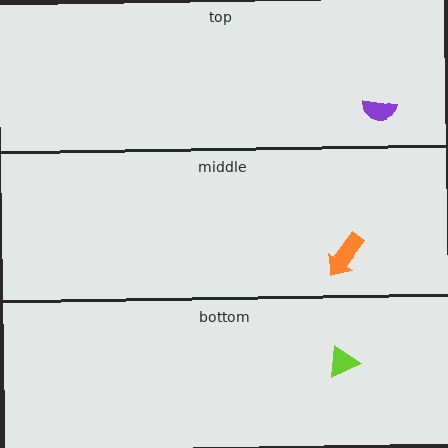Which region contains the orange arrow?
The middle region.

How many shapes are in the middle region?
1.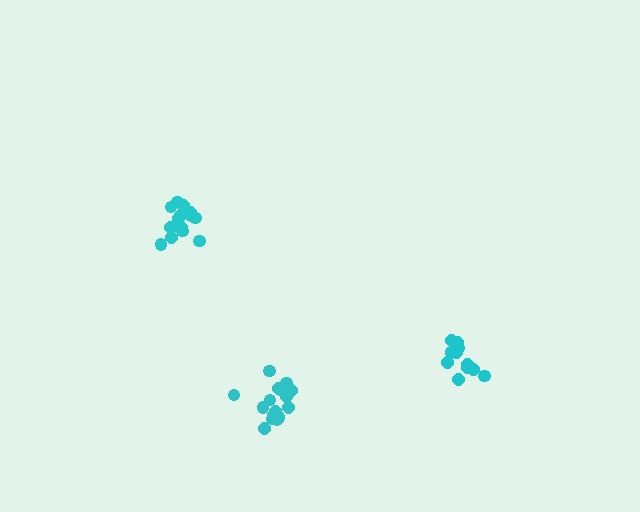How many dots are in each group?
Group 1: 11 dots, Group 2: 15 dots, Group 3: 16 dots (42 total).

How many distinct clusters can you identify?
There are 3 distinct clusters.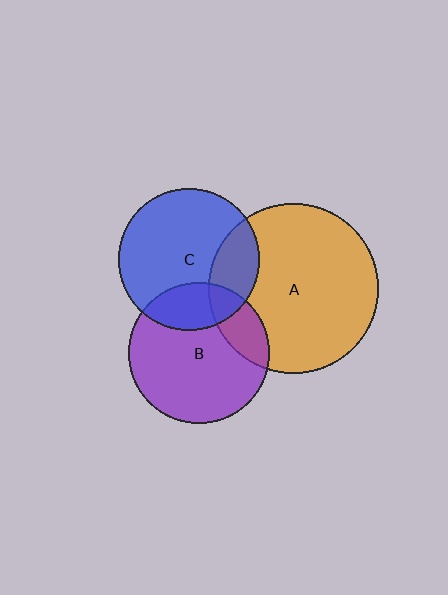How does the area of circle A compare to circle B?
Approximately 1.5 times.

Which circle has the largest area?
Circle A (orange).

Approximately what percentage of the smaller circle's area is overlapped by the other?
Approximately 25%.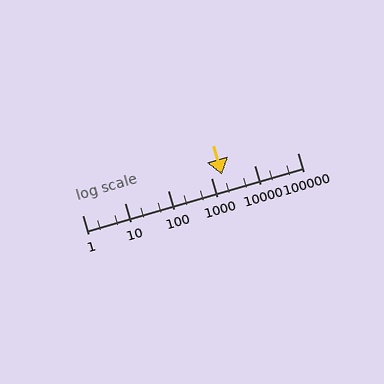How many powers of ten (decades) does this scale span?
The scale spans 5 decades, from 1 to 100000.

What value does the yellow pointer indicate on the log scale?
The pointer indicates approximately 1800.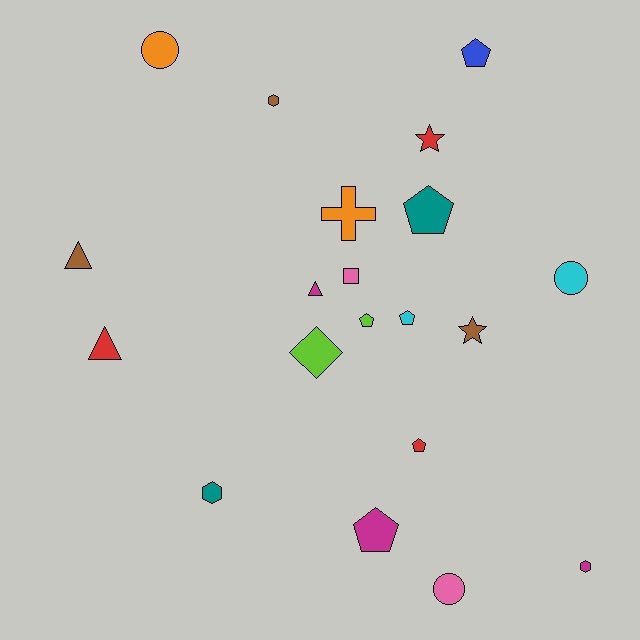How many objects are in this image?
There are 20 objects.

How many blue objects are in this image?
There is 1 blue object.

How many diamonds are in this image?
There is 1 diamond.